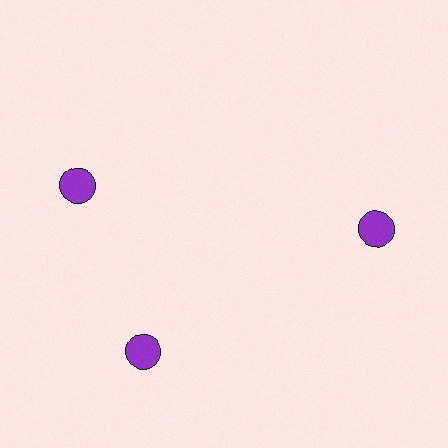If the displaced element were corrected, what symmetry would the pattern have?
It would have 3-fold rotational symmetry — the pattern would map onto itself every 120 degrees.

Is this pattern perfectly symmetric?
No. The 3 purple circles are arranged in a ring, but one element near the 11 o'clock position is rotated out of alignment along the ring, breaking the 3-fold rotational symmetry.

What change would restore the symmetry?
The symmetry would be restored by rotating it back into even spacing with its neighbors so that all 3 circles sit at equal angles and equal distance from the center.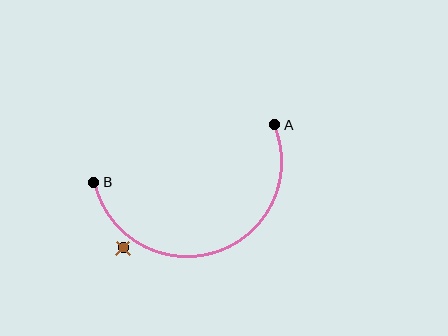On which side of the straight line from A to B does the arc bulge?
The arc bulges below the straight line connecting A and B.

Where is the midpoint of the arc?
The arc midpoint is the point on the curve farthest from the straight line joining A and B. It sits below that line.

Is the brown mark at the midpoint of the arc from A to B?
No — the brown mark does not lie on the arc at all. It sits slightly outside the curve.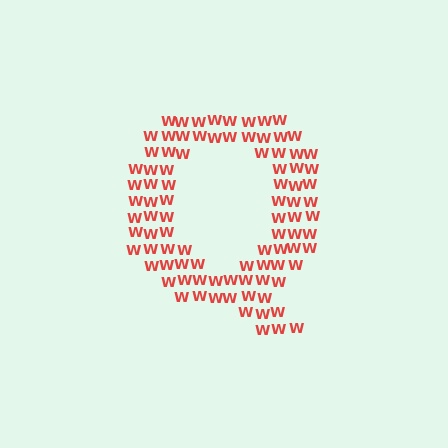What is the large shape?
The large shape is the letter Q.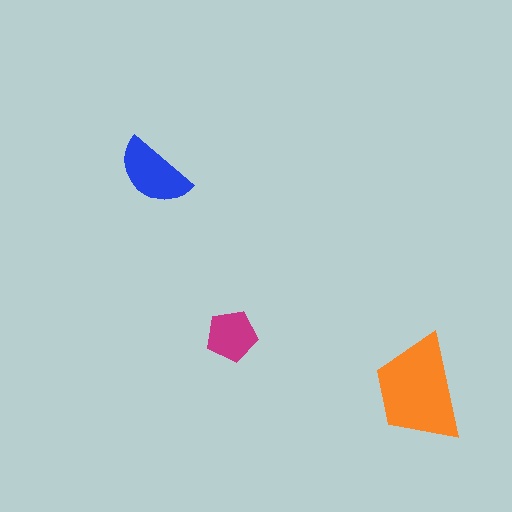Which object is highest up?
The blue semicircle is topmost.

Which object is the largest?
The orange trapezoid.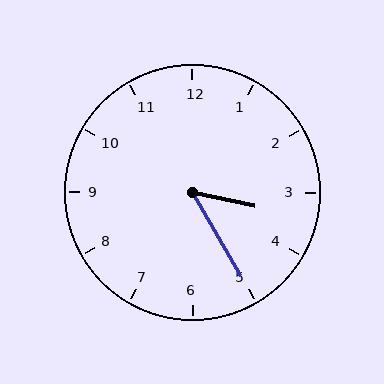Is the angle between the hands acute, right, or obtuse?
It is acute.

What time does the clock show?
3:25.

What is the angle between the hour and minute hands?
Approximately 48 degrees.